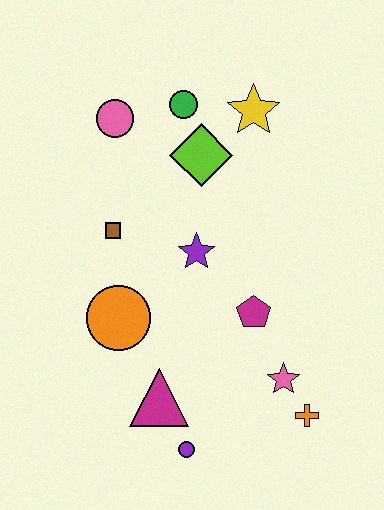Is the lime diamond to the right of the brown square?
Yes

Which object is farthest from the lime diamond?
The purple circle is farthest from the lime diamond.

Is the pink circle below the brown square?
No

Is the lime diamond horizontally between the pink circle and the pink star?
Yes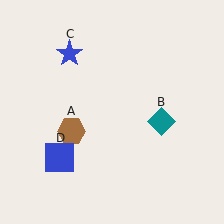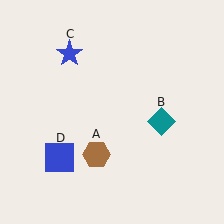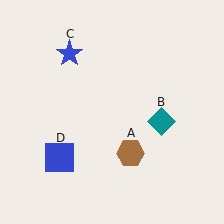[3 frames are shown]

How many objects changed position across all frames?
1 object changed position: brown hexagon (object A).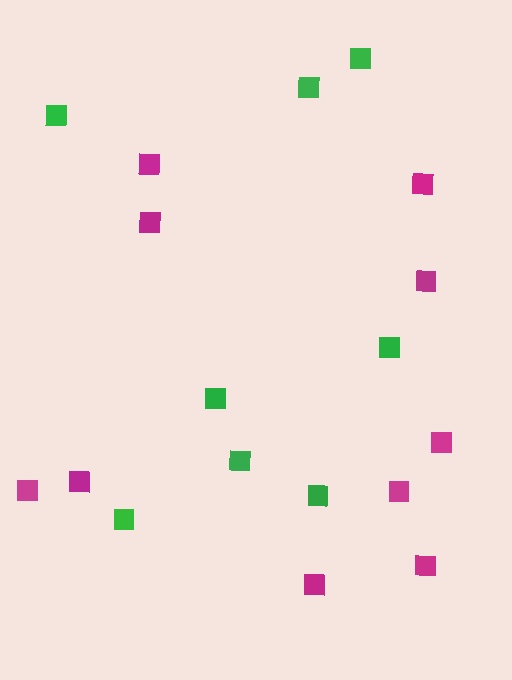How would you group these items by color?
There are 2 groups: one group of green squares (8) and one group of magenta squares (10).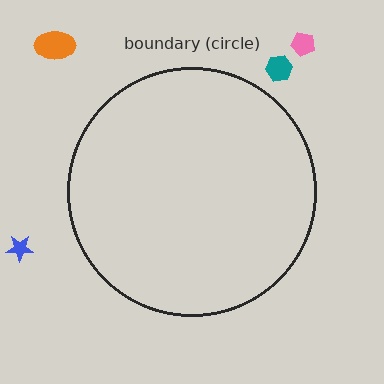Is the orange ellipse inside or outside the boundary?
Outside.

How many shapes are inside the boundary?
0 inside, 4 outside.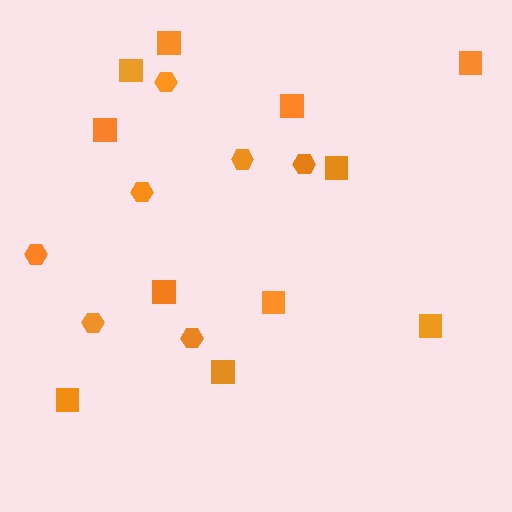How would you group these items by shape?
There are 2 groups: one group of squares (11) and one group of hexagons (7).